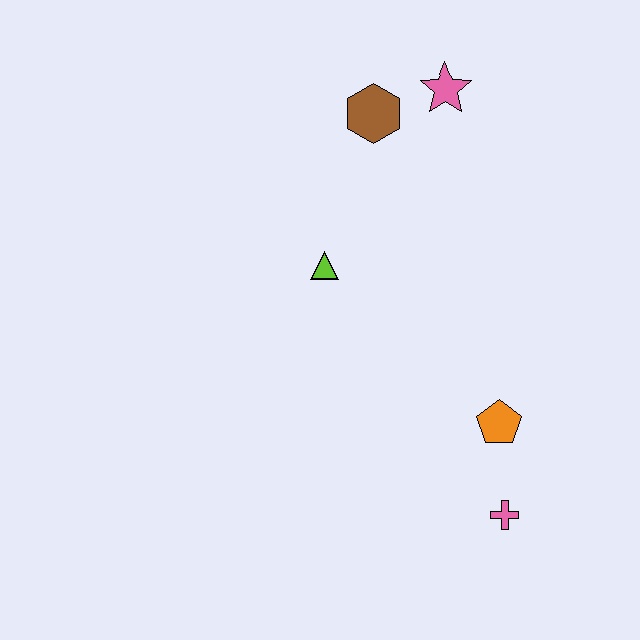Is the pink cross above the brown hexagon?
No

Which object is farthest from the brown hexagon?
The pink cross is farthest from the brown hexagon.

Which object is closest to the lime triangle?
The brown hexagon is closest to the lime triangle.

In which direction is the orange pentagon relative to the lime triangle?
The orange pentagon is to the right of the lime triangle.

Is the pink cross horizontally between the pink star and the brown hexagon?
No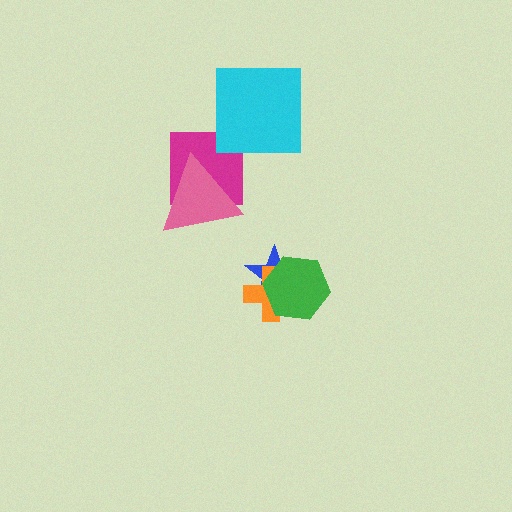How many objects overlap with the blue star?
2 objects overlap with the blue star.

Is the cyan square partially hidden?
No, no other shape covers it.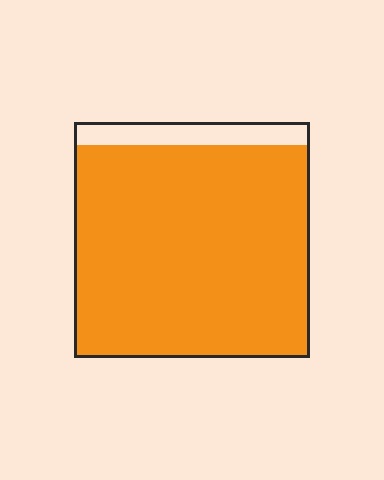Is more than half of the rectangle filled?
Yes.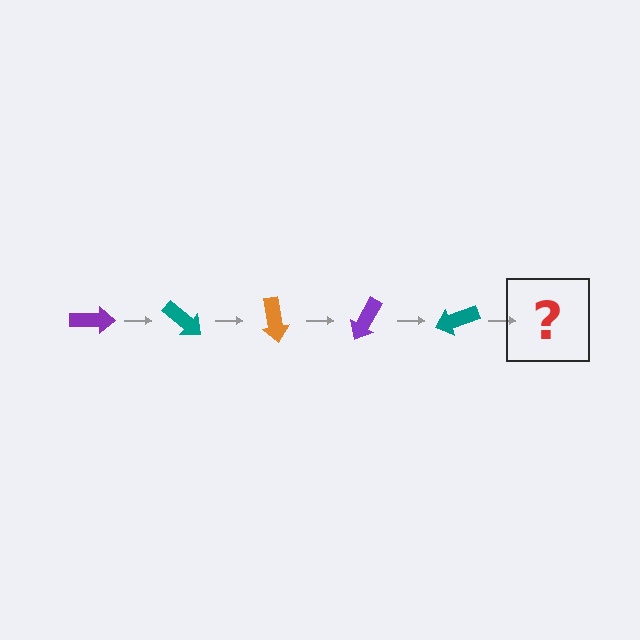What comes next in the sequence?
The next element should be an orange arrow, rotated 200 degrees from the start.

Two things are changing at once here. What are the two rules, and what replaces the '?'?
The two rules are that it rotates 40 degrees each step and the color cycles through purple, teal, and orange. The '?' should be an orange arrow, rotated 200 degrees from the start.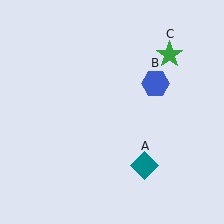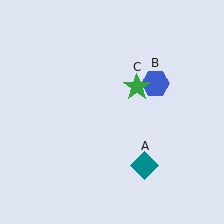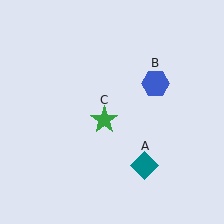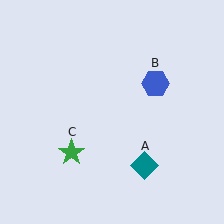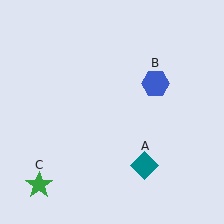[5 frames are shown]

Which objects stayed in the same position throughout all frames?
Teal diamond (object A) and blue hexagon (object B) remained stationary.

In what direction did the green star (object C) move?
The green star (object C) moved down and to the left.